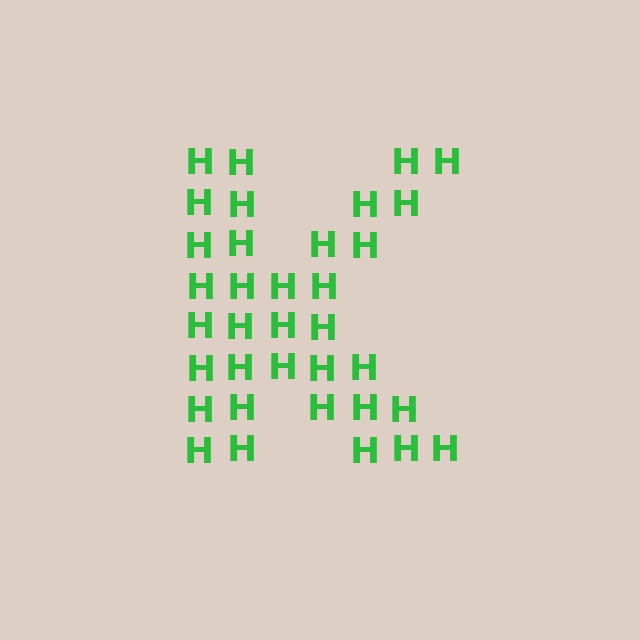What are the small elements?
The small elements are letter H's.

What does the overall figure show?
The overall figure shows the letter K.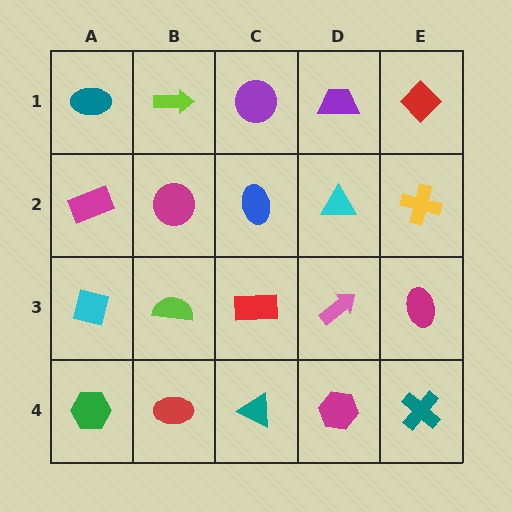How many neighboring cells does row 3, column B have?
4.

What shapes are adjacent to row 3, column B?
A magenta circle (row 2, column B), a red ellipse (row 4, column B), a cyan square (row 3, column A), a red rectangle (row 3, column C).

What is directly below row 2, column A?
A cyan square.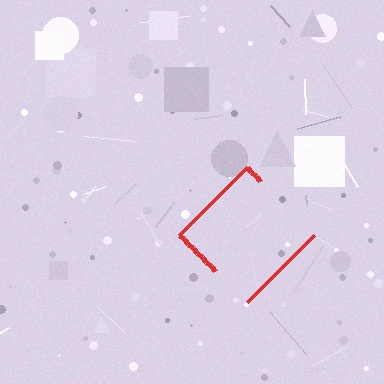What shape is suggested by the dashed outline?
The dashed outline suggests a diamond.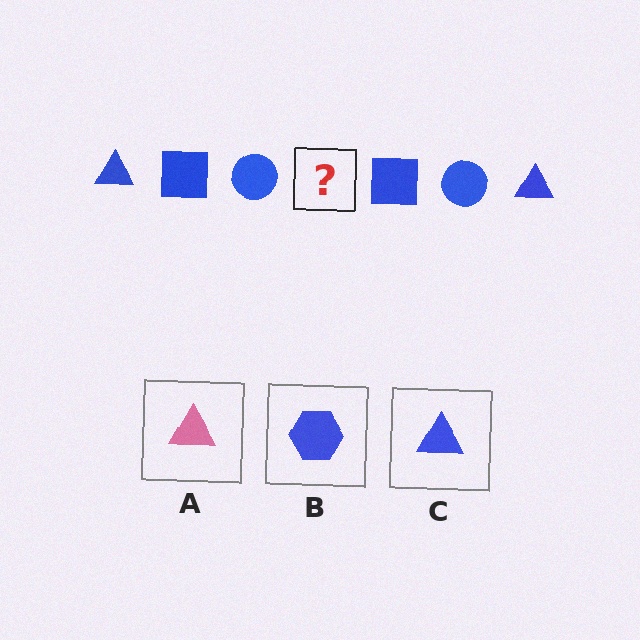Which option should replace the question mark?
Option C.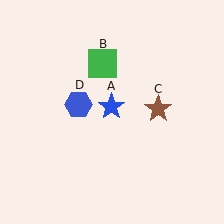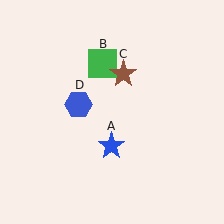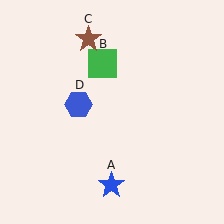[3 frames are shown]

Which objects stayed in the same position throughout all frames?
Green square (object B) and blue hexagon (object D) remained stationary.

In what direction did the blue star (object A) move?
The blue star (object A) moved down.